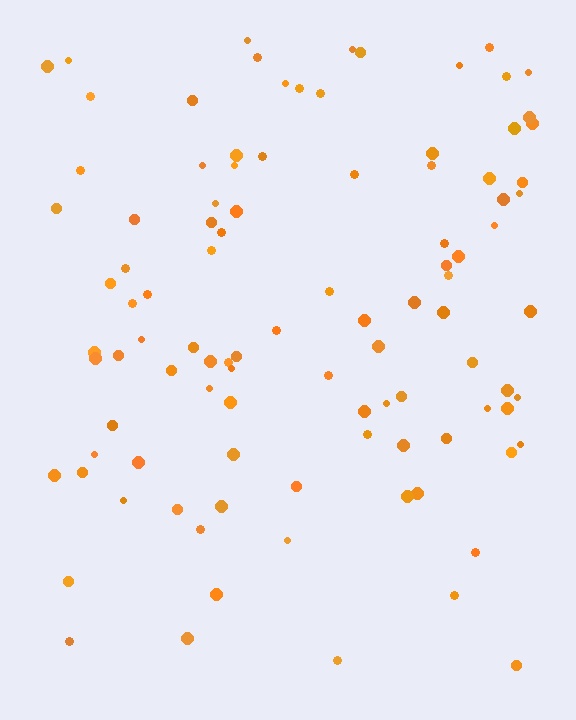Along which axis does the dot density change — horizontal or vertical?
Vertical.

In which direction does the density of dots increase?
From bottom to top, with the top side densest.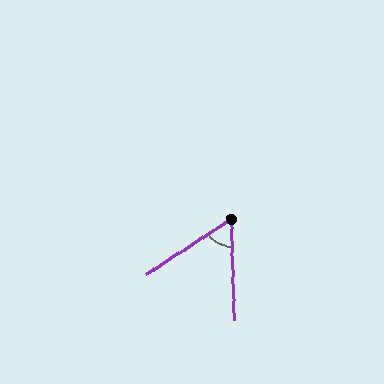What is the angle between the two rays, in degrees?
Approximately 58 degrees.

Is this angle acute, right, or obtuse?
It is acute.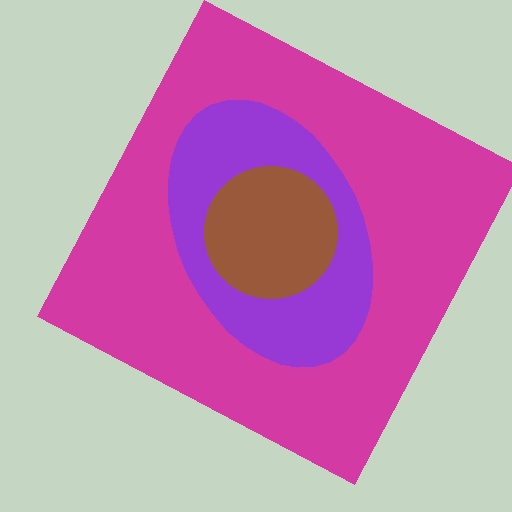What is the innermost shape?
The brown circle.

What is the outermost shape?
The magenta square.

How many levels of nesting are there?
3.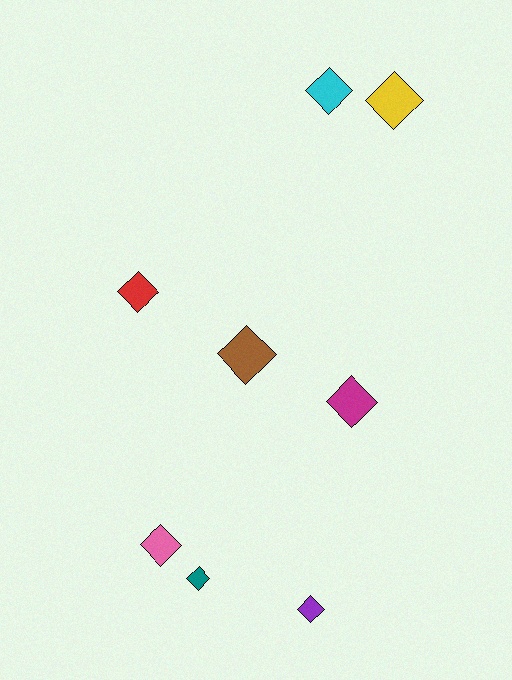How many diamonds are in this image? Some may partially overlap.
There are 8 diamonds.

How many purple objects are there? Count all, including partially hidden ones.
There is 1 purple object.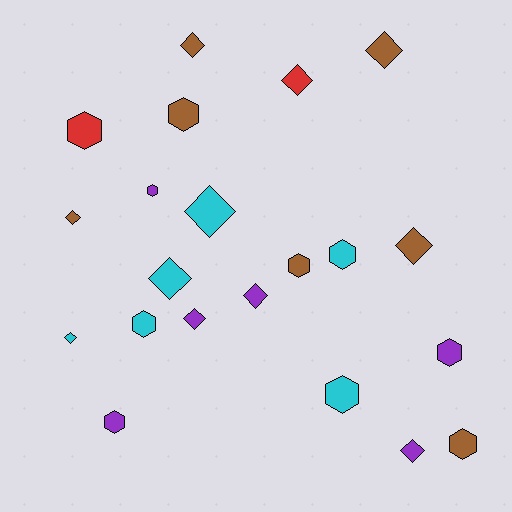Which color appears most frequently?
Brown, with 7 objects.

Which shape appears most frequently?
Diamond, with 11 objects.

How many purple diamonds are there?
There are 3 purple diamonds.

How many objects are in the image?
There are 21 objects.